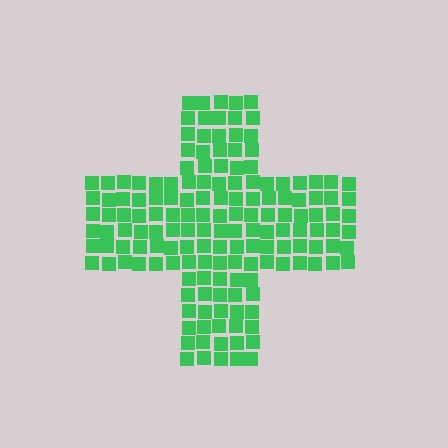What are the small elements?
The small elements are squares.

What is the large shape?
The large shape is a cross.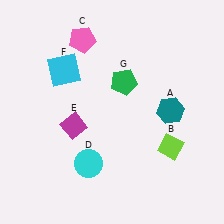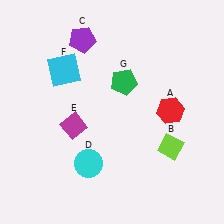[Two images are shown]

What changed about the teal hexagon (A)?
In Image 1, A is teal. In Image 2, it changed to red.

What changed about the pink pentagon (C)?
In Image 1, C is pink. In Image 2, it changed to purple.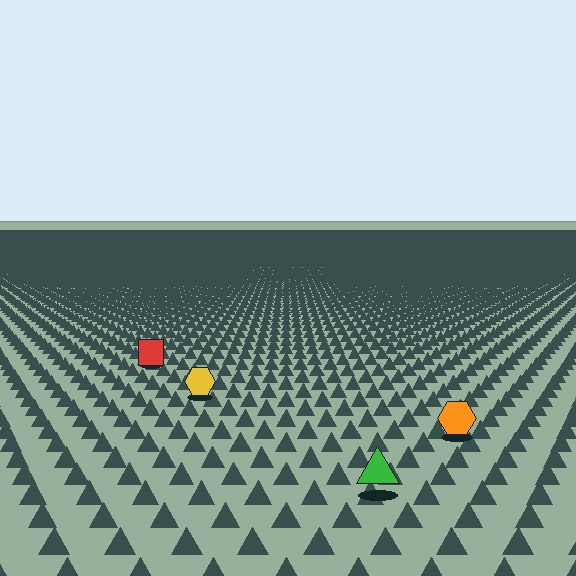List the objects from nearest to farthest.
From nearest to farthest: the green triangle, the orange hexagon, the yellow hexagon, the red square.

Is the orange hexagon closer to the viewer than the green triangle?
No. The green triangle is closer — you can tell from the texture gradient: the ground texture is coarser near it.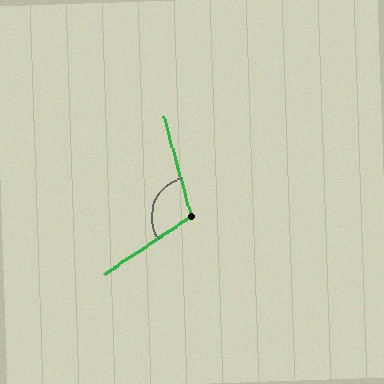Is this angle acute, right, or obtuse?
It is obtuse.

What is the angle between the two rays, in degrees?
Approximately 108 degrees.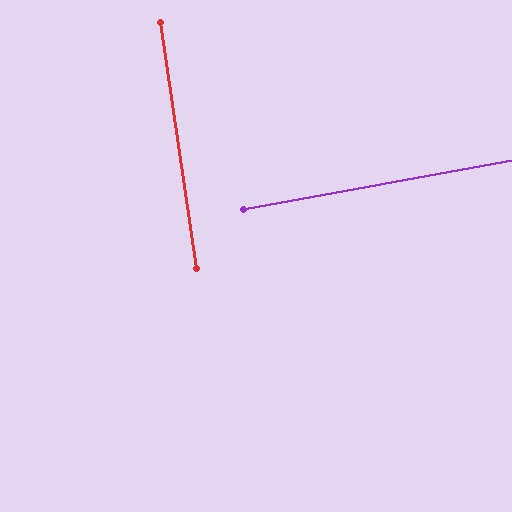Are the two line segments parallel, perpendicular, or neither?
Perpendicular — they meet at approximately 88°.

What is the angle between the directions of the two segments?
Approximately 88 degrees.